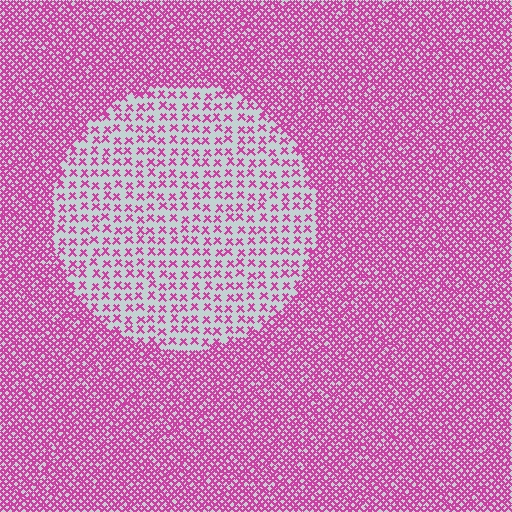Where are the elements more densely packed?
The elements are more densely packed outside the circle boundary.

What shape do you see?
I see a circle.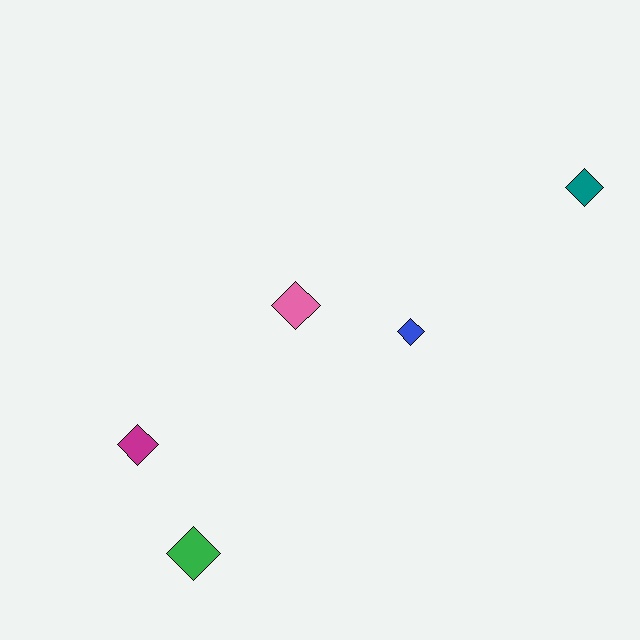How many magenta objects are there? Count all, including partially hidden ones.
There is 1 magenta object.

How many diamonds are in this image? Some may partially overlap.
There are 5 diamonds.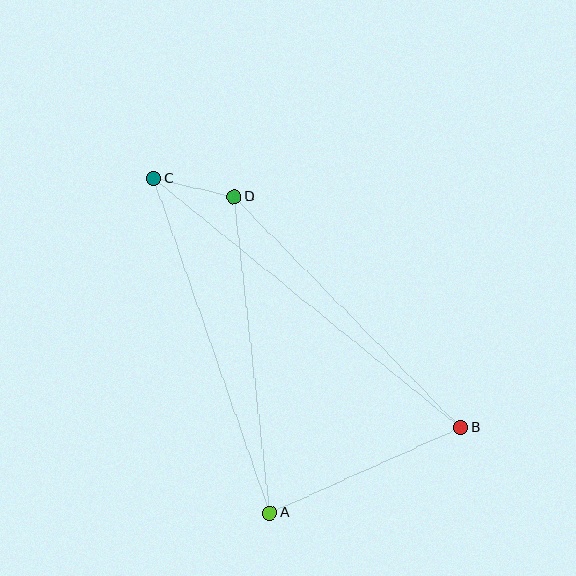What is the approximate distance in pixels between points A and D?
The distance between A and D is approximately 318 pixels.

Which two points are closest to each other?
Points C and D are closest to each other.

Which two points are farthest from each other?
Points B and C are farthest from each other.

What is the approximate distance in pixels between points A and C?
The distance between A and C is approximately 354 pixels.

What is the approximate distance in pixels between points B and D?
The distance between B and D is approximately 323 pixels.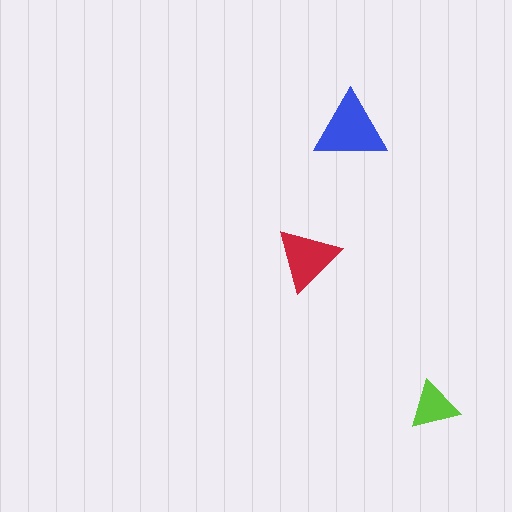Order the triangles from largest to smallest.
the blue one, the red one, the lime one.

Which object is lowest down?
The lime triangle is bottommost.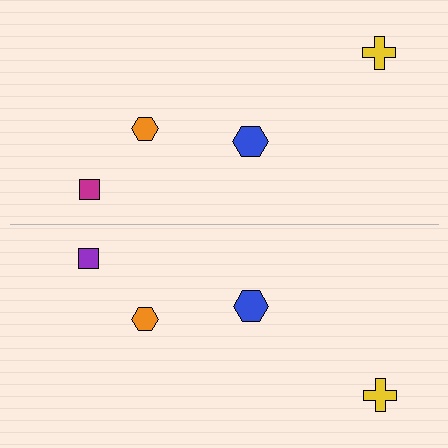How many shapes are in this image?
There are 8 shapes in this image.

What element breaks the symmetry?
The purple square on the bottom side breaks the symmetry — its mirror counterpart is magenta.